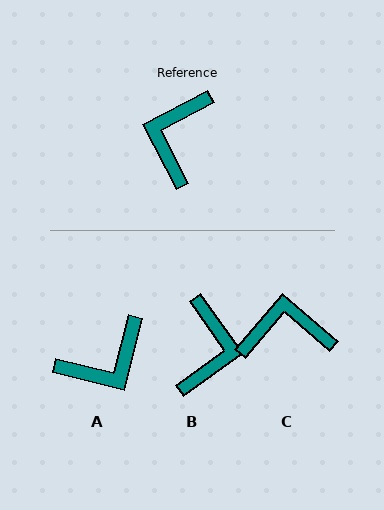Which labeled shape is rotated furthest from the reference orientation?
B, about 172 degrees away.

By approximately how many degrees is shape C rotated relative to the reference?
Approximately 68 degrees clockwise.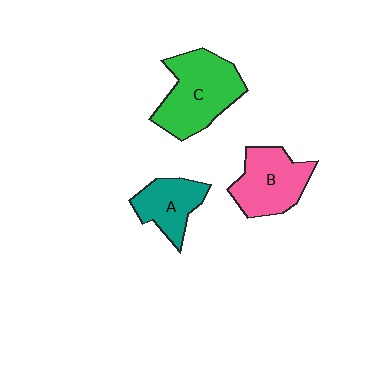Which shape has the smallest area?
Shape A (teal).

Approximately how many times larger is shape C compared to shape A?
Approximately 1.7 times.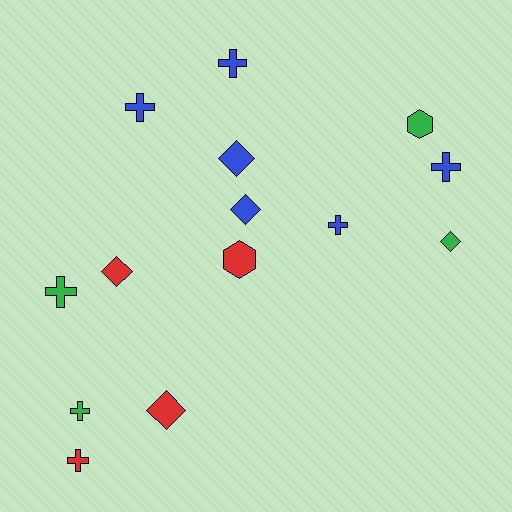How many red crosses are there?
There is 1 red cross.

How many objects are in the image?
There are 14 objects.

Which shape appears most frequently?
Cross, with 7 objects.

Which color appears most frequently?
Blue, with 6 objects.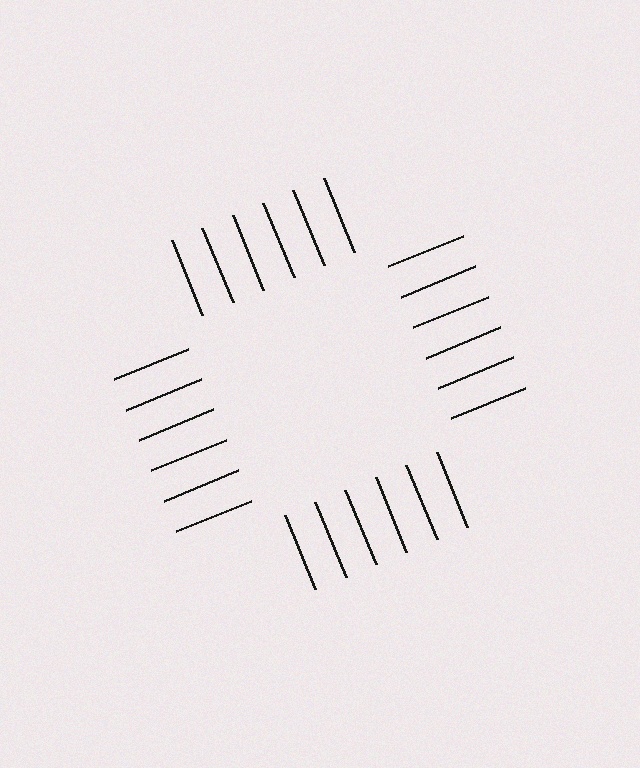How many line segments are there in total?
24 — 6 along each of the 4 edges.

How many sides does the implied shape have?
4 sides — the line-ends trace a square.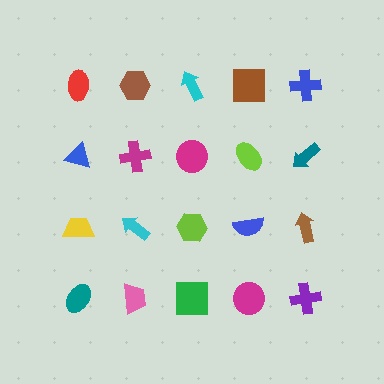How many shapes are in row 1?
5 shapes.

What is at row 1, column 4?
A brown square.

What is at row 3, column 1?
A yellow trapezoid.